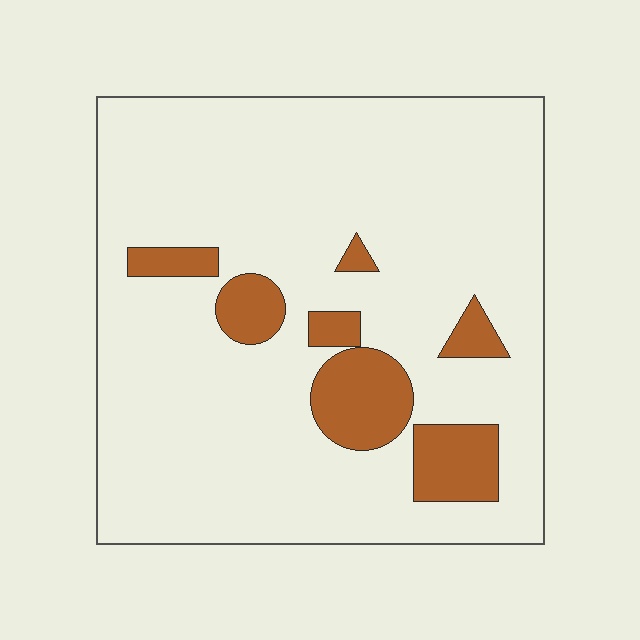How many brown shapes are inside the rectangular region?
7.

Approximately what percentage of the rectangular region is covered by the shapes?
Approximately 15%.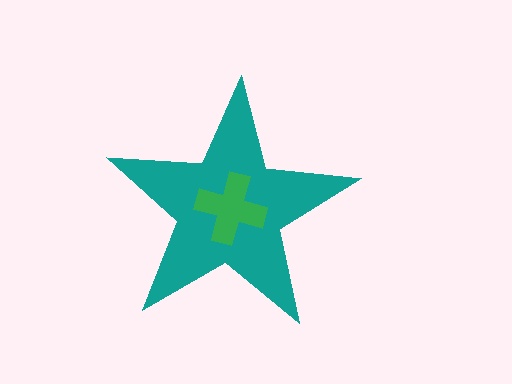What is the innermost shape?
The green cross.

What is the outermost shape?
The teal star.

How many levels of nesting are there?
2.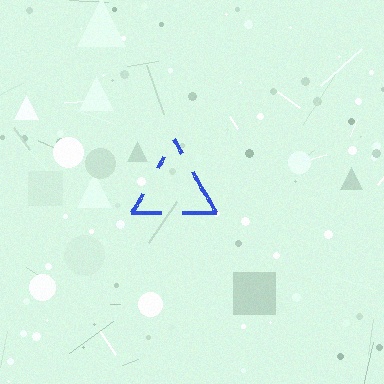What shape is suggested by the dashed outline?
The dashed outline suggests a triangle.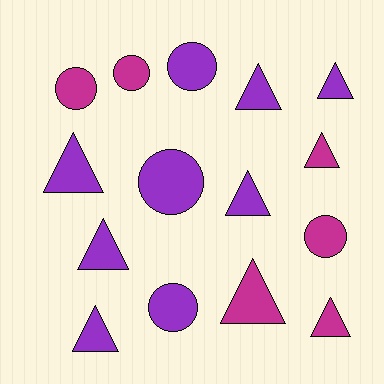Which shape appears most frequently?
Triangle, with 9 objects.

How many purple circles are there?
There are 3 purple circles.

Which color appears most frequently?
Purple, with 9 objects.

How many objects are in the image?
There are 15 objects.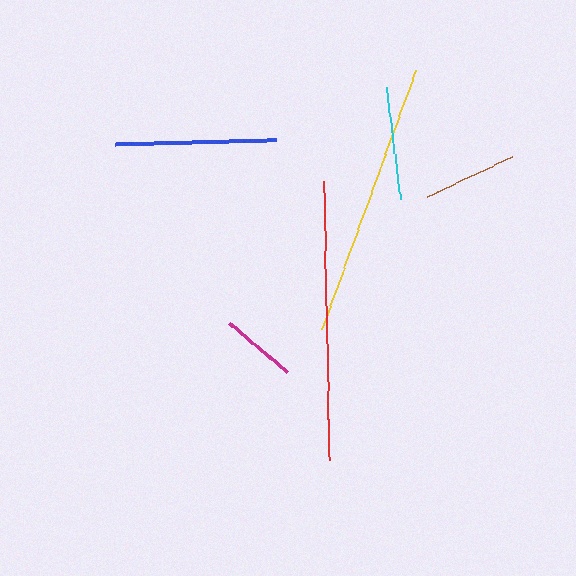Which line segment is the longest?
The red line is the longest at approximately 280 pixels.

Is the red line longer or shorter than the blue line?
The red line is longer than the blue line.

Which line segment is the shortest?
The magenta line is the shortest at approximately 76 pixels.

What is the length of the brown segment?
The brown segment is approximately 94 pixels long.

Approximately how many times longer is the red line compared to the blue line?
The red line is approximately 1.7 times the length of the blue line.